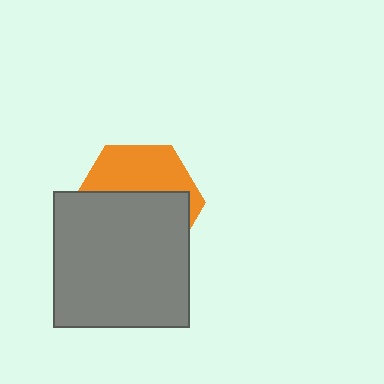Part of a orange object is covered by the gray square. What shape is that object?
It is a hexagon.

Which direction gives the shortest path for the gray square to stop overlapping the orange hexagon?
Moving down gives the shortest separation.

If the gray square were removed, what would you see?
You would see the complete orange hexagon.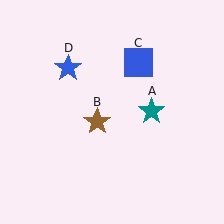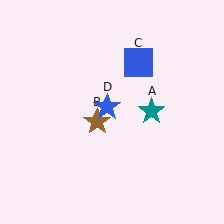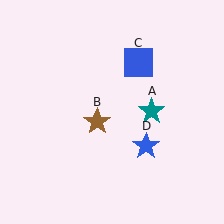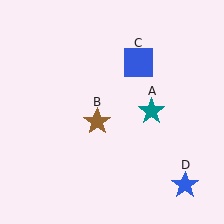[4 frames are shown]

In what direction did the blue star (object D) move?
The blue star (object D) moved down and to the right.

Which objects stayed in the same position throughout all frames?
Teal star (object A) and brown star (object B) and blue square (object C) remained stationary.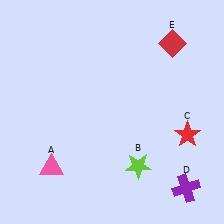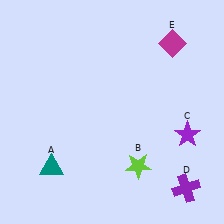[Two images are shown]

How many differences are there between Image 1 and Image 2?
There are 3 differences between the two images.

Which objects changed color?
A changed from pink to teal. C changed from red to purple. E changed from red to magenta.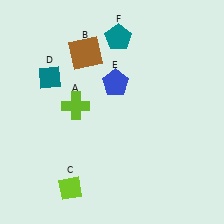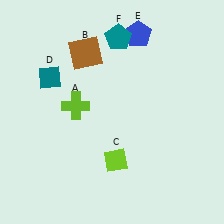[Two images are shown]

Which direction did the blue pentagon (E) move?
The blue pentagon (E) moved up.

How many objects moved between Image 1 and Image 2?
2 objects moved between the two images.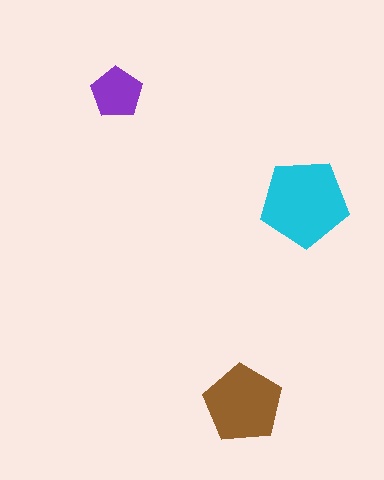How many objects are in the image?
There are 3 objects in the image.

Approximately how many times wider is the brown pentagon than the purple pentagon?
About 1.5 times wider.